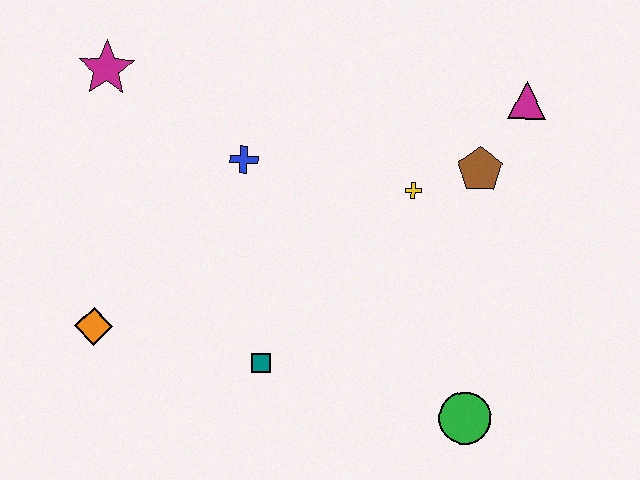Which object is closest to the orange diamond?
The teal square is closest to the orange diamond.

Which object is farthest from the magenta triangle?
The orange diamond is farthest from the magenta triangle.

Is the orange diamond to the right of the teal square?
No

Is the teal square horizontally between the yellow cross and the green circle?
No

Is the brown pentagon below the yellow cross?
No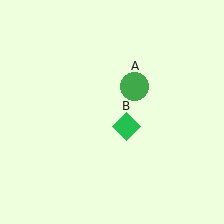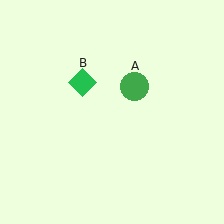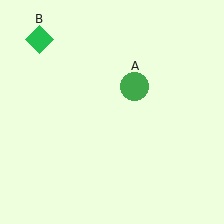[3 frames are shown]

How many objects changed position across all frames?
1 object changed position: green diamond (object B).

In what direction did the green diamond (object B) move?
The green diamond (object B) moved up and to the left.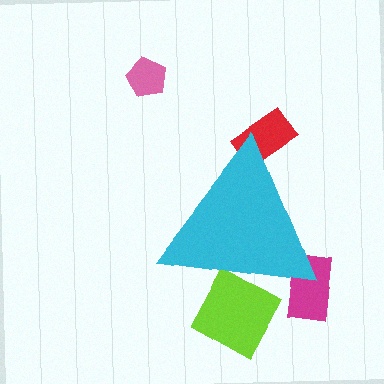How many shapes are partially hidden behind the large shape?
3 shapes are partially hidden.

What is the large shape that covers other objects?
A cyan triangle.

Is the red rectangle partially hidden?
Yes, the red rectangle is partially hidden behind the cyan triangle.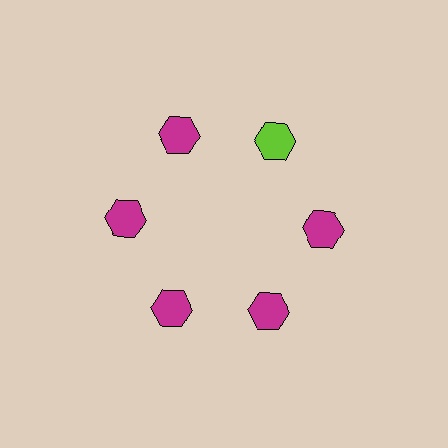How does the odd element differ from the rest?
It has a different color: lime instead of magenta.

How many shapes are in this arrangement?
There are 6 shapes arranged in a ring pattern.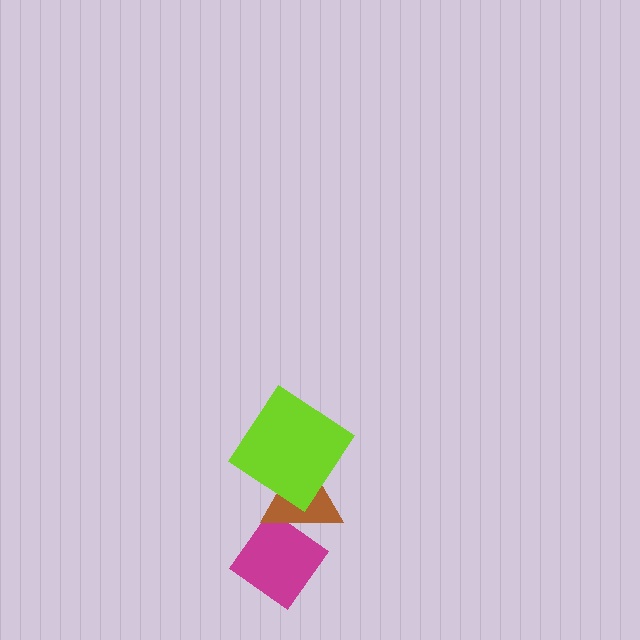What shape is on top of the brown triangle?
The lime diamond is on top of the brown triangle.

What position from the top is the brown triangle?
The brown triangle is 2nd from the top.